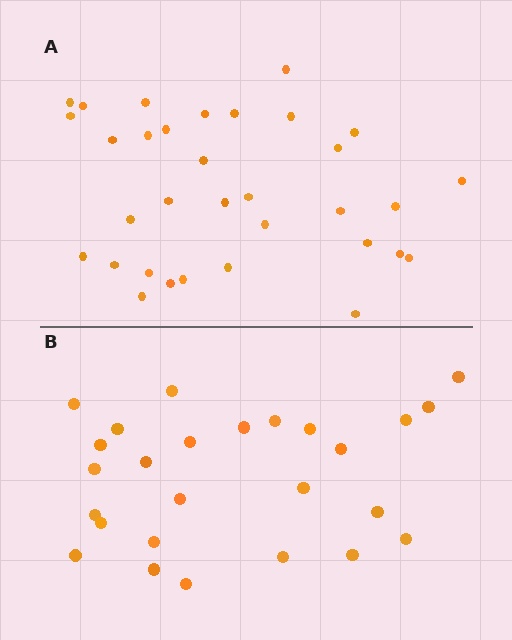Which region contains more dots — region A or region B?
Region A (the top region) has more dots.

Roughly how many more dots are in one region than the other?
Region A has roughly 8 or so more dots than region B.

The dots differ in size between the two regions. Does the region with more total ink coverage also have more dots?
No. Region B has more total ink coverage because its dots are larger, but region A actually contains more individual dots. Total area can be misleading — the number of items is what matters here.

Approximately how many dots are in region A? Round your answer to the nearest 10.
About 30 dots. (The exact count is 33, which rounds to 30.)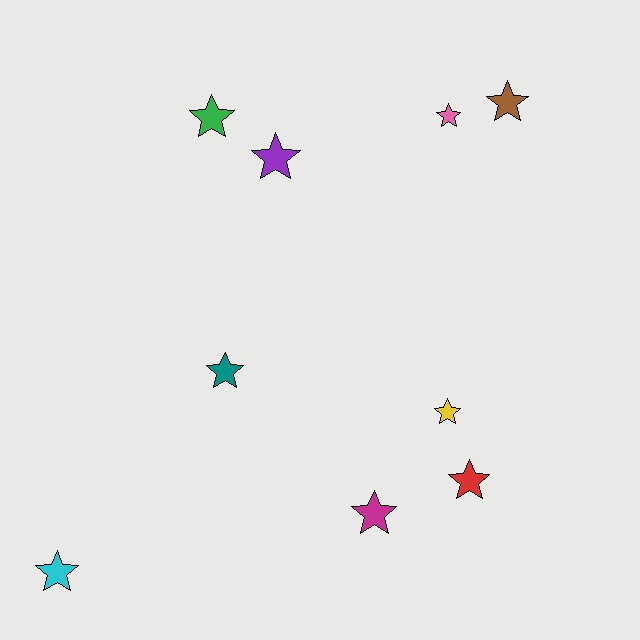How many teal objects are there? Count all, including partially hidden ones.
There is 1 teal object.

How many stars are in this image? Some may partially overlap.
There are 9 stars.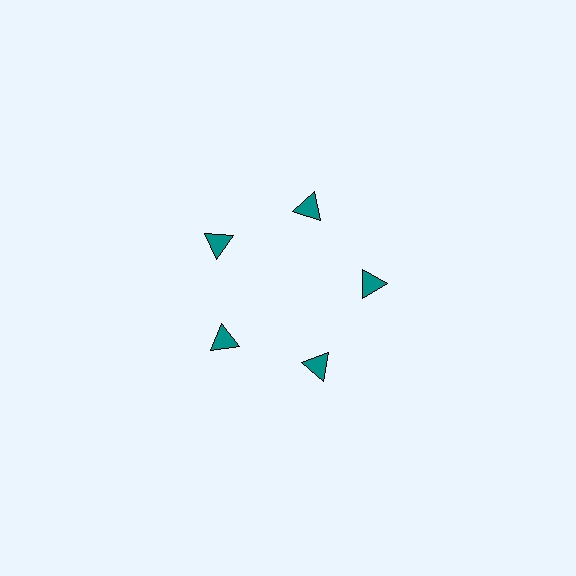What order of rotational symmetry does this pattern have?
This pattern has 5-fold rotational symmetry.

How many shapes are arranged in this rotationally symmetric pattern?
There are 5 shapes, arranged in 5 groups of 1.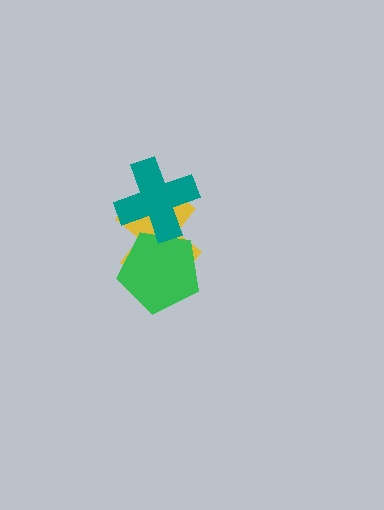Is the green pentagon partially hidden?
Yes, it is partially covered by another shape.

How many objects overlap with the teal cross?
2 objects overlap with the teal cross.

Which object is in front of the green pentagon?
The teal cross is in front of the green pentagon.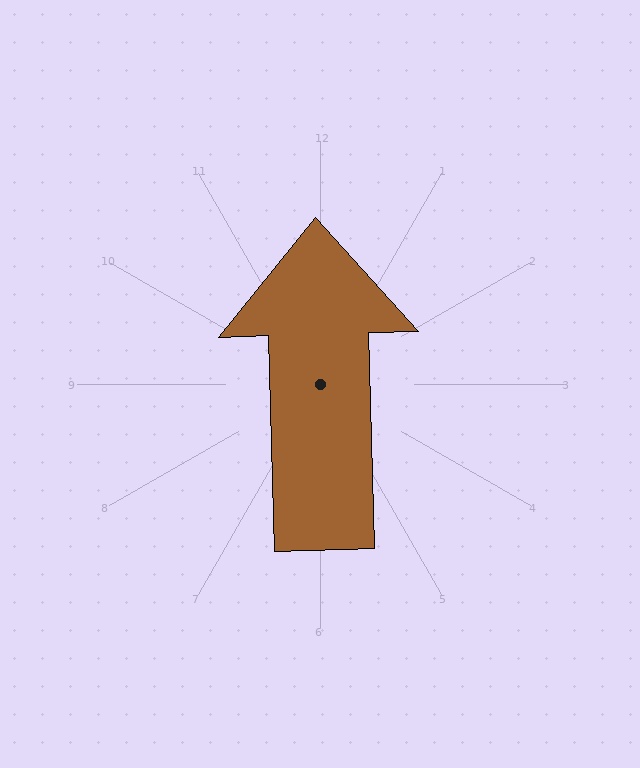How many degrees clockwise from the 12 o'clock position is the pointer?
Approximately 358 degrees.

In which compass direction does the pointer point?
North.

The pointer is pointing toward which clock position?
Roughly 12 o'clock.